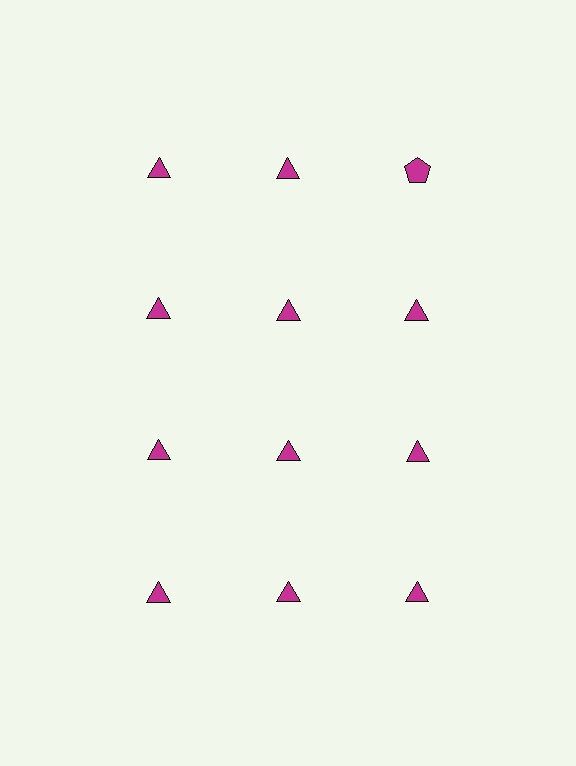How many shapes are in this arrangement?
There are 12 shapes arranged in a grid pattern.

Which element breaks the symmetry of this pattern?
The magenta pentagon in the top row, center column breaks the symmetry. All other shapes are magenta triangles.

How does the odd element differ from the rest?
It has a different shape: pentagon instead of triangle.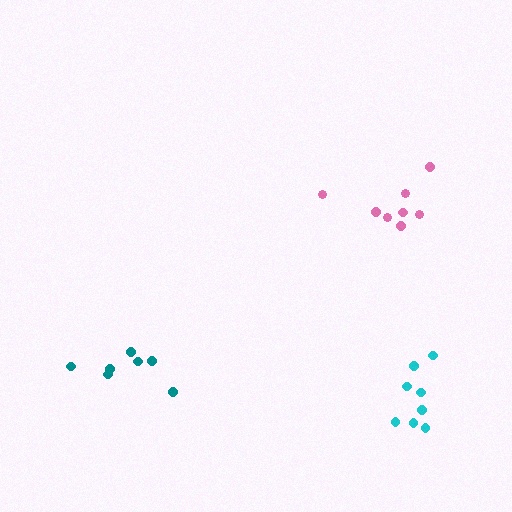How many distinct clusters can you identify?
There are 3 distinct clusters.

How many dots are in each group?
Group 1: 7 dots, Group 2: 8 dots, Group 3: 8 dots (23 total).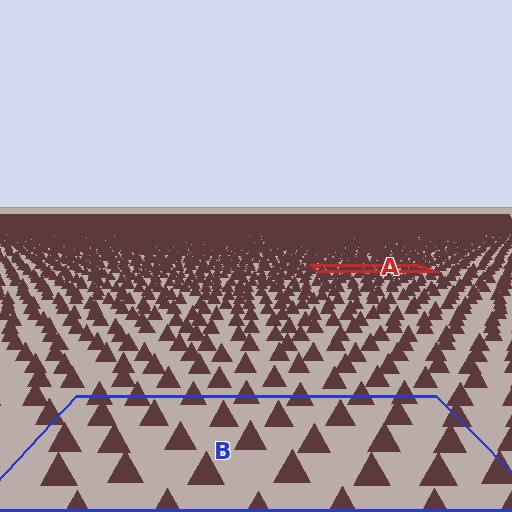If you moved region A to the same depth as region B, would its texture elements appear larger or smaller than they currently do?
They would appear larger. At a closer depth, the same texture elements are projected at a bigger on-screen size.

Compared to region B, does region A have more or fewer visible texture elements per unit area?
Region A has more texture elements per unit area — they are packed more densely because it is farther away.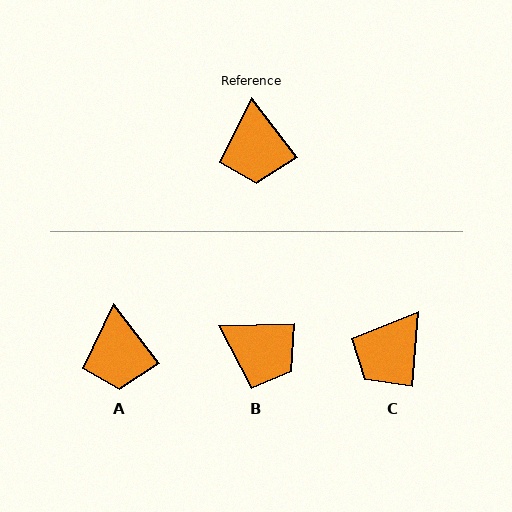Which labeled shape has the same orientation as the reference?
A.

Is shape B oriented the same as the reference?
No, it is off by about 54 degrees.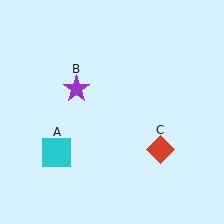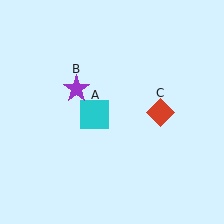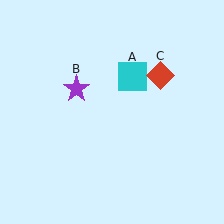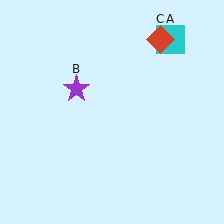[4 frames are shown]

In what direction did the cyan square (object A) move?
The cyan square (object A) moved up and to the right.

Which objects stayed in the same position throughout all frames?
Purple star (object B) remained stationary.